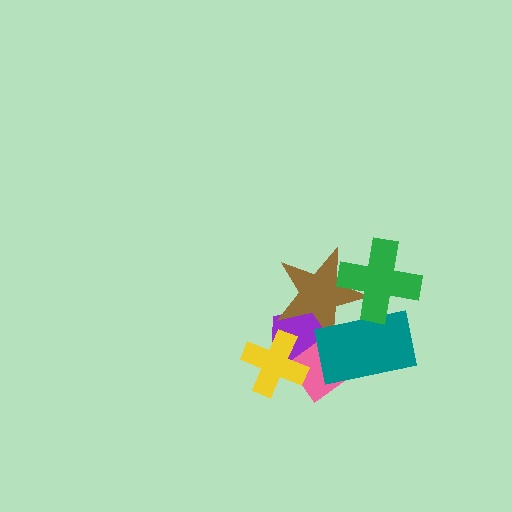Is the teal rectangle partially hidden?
Yes, it is partially covered by another shape.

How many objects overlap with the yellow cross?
2 objects overlap with the yellow cross.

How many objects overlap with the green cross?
2 objects overlap with the green cross.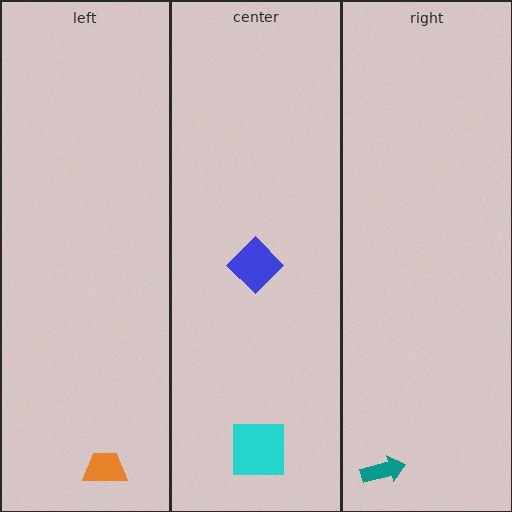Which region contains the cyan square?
The center region.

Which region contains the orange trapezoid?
The left region.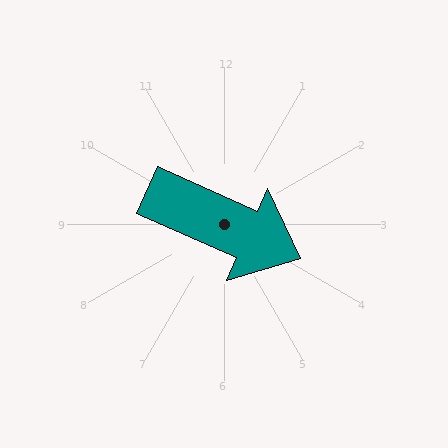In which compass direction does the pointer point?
Southeast.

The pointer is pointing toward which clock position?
Roughly 4 o'clock.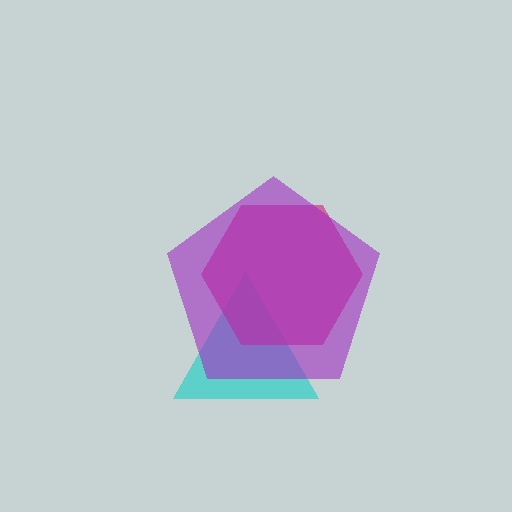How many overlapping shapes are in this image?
There are 3 overlapping shapes in the image.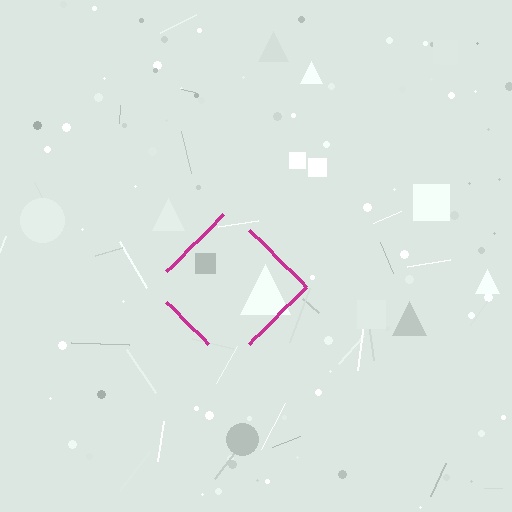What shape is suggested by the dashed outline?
The dashed outline suggests a diamond.